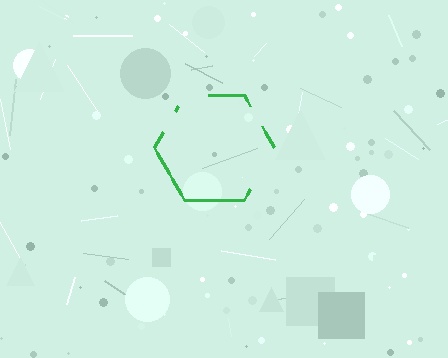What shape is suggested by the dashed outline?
The dashed outline suggests a hexagon.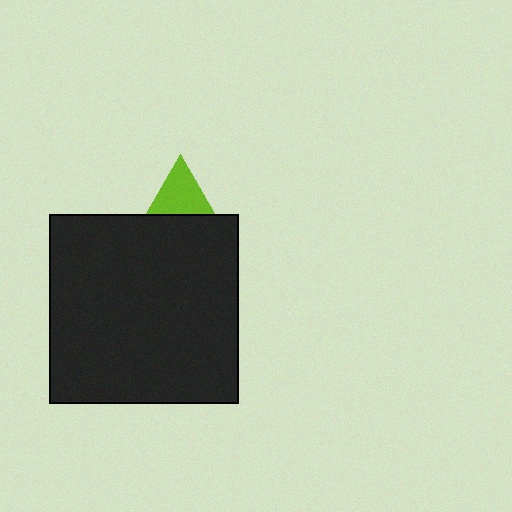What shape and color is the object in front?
The object in front is a black square.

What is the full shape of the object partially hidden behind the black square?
The partially hidden object is a lime triangle.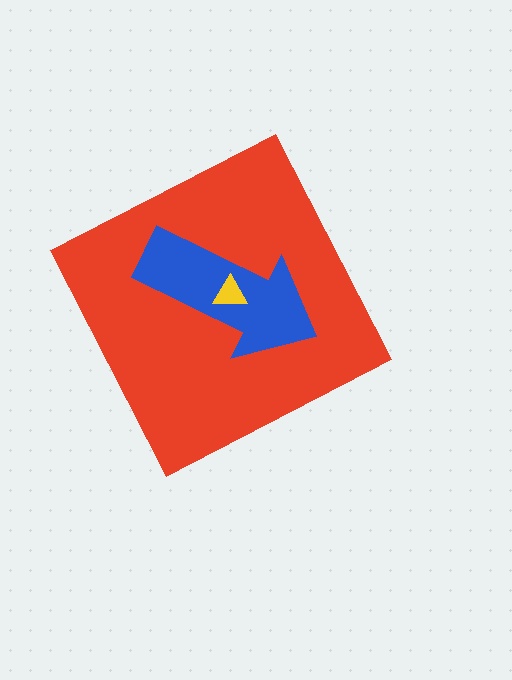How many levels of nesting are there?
3.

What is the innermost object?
The yellow triangle.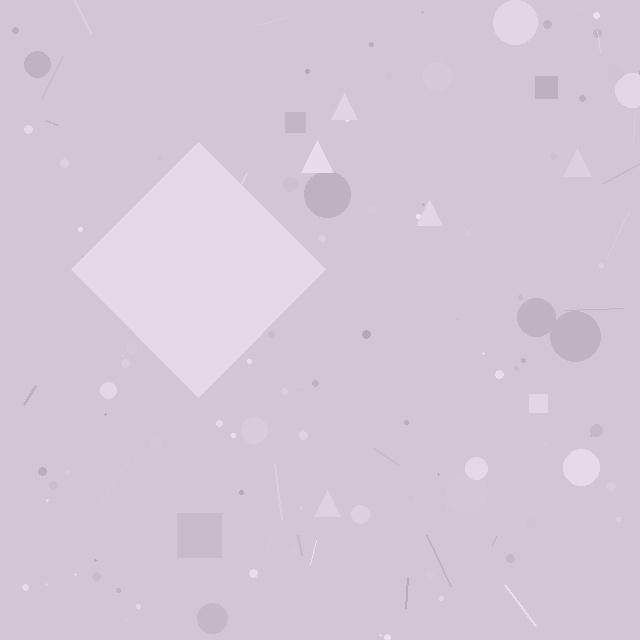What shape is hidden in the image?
A diamond is hidden in the image.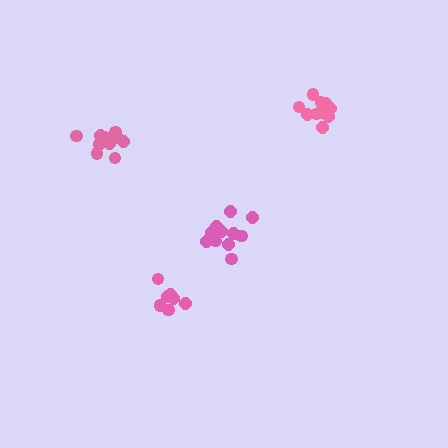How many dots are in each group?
Group 1: 11 dots, Group 2: 10 dots, Group 3: 7 dots, Group 4: 13 dots (41 total).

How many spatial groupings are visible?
There are 4 spatial groupings.